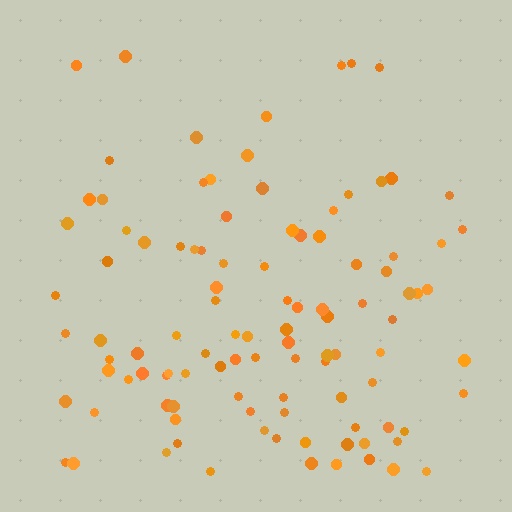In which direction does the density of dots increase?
From top to bottom, with the bottom side densest.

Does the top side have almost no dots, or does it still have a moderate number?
Still a moderate number, just noticeably fewer than the bottom.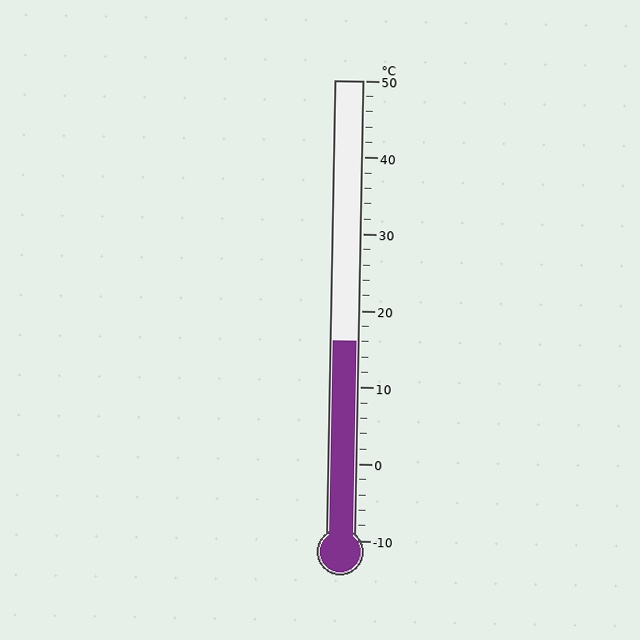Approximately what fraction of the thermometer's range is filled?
The thermometer is filled to approximately 45% of its range.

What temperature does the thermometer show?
The thermometer shows approximately 16°C.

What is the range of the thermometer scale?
The thermometer scale ranges from -10°C to 50°C.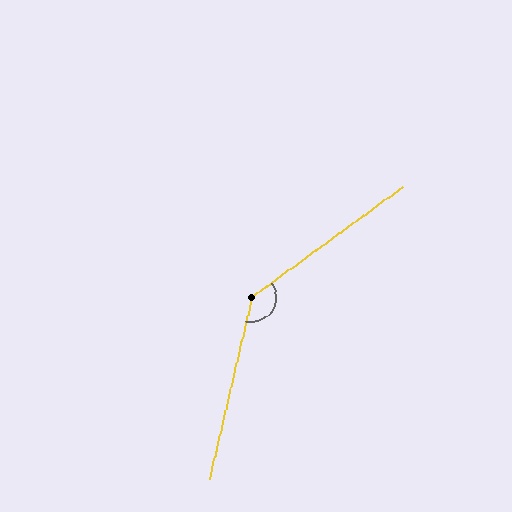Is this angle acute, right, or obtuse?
It is obtuse.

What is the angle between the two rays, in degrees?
Approximately 139 degrees.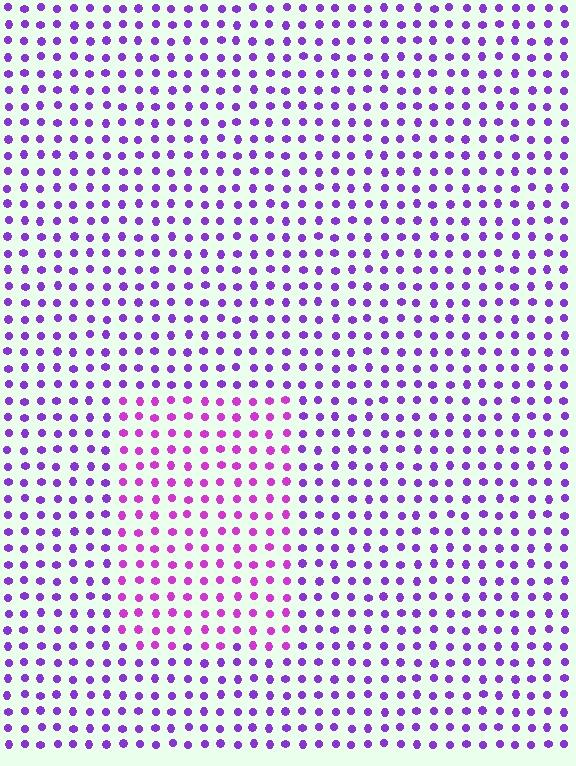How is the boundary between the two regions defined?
The boundary is defined purely by a slight shift in hue (about 29 degrees). Spacing, size, and orientation are identical on both sides.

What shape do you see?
I see a rectangle.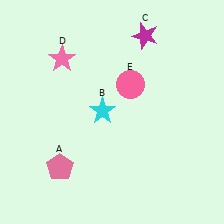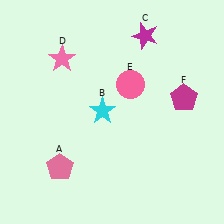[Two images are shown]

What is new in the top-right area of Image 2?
A magenta pentagon (F) was added in the top-right area of Image 2.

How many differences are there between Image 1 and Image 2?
There is 1 difference between the two images.